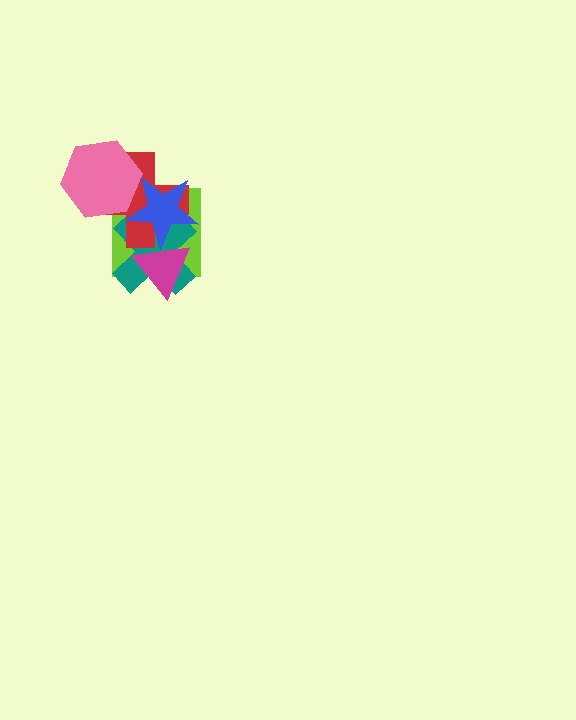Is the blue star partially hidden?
Yes, it is partially covered by another shape.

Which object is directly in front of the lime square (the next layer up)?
The teal cross is directly in front of the lime square.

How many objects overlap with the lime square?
4 objects overlap with the lime square.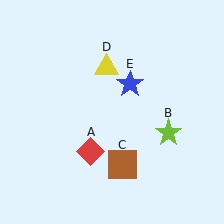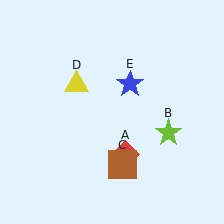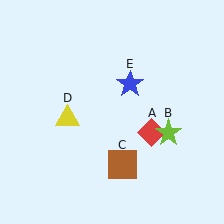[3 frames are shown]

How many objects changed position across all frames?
2 objects changed position: red diamond (object A), yellow triangle (object D).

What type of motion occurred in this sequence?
The red diamond (object A), yellow triangle (object D) rotated counterclockwise around the center of the scene.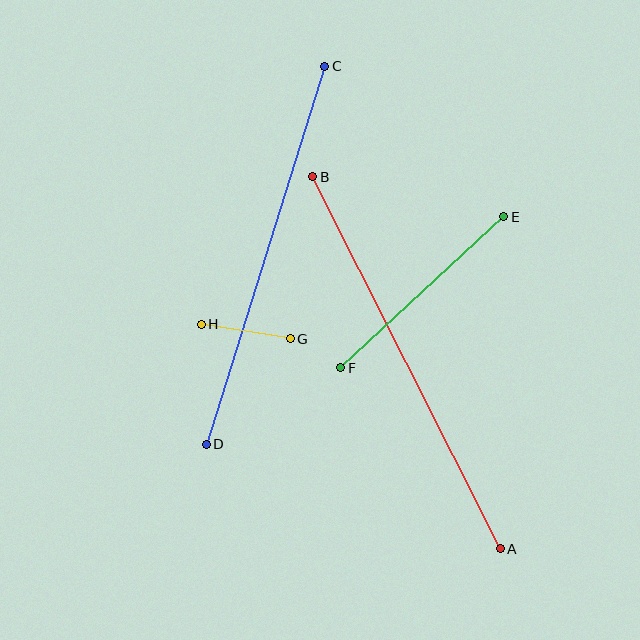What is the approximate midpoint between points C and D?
The midpoint is at approximately (265, 255) pixels.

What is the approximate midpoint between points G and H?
The midpoint is at approximately (246, 332) pixels.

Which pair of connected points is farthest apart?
Points A and B are farthest apart.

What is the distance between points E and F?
The distance is approximately 222 pixels.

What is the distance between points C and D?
The distance is approximately 396 pixels.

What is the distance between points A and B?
The distance is approximately 416 pixels.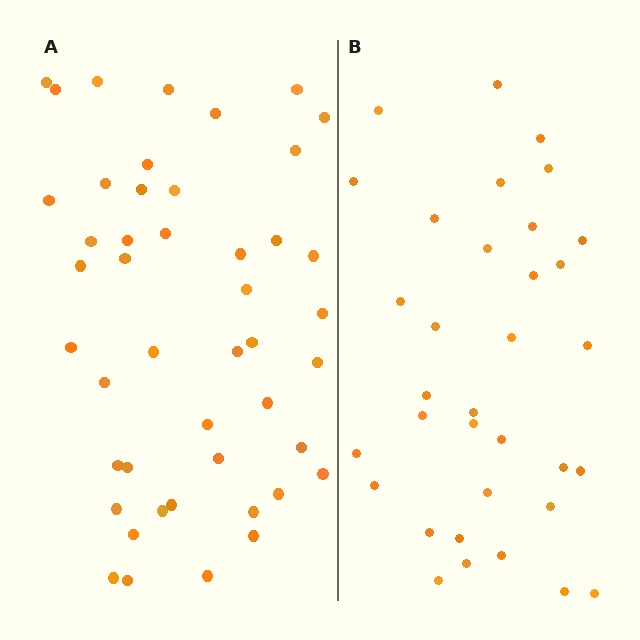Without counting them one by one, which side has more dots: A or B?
Region A (the left region) has more dots.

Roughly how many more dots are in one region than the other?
Region A has roughly 12 or so more dots than region B.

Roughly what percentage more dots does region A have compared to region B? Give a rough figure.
About 35% more.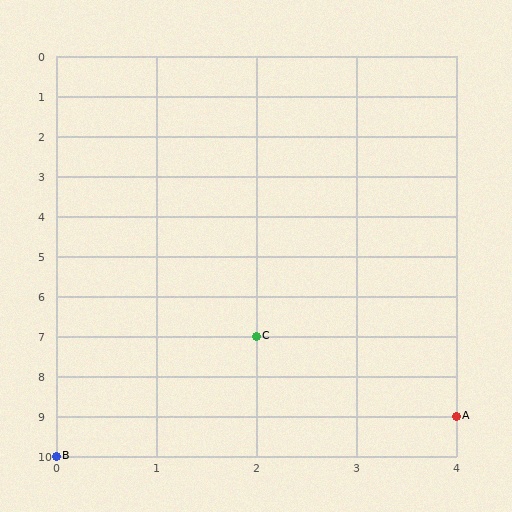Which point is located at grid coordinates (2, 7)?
Point C is at (2, 7).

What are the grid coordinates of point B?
Point B is at grid coordinates (0, 10).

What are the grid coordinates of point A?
Point A is at grid coordinates (4, 9).